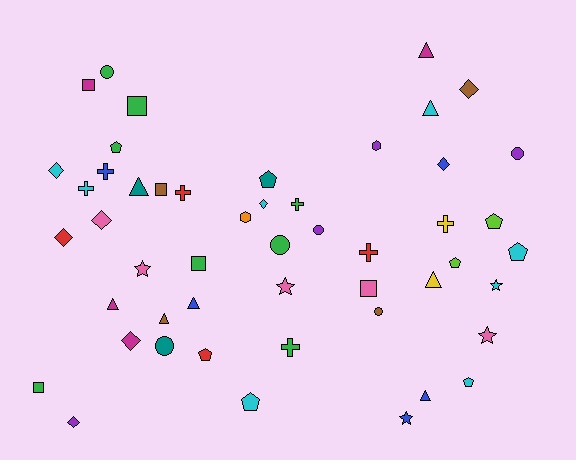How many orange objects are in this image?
There is 1 orange object.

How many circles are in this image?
There are 6 circles.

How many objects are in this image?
There are 50 objects.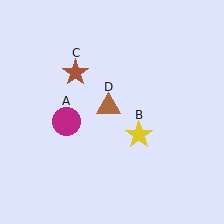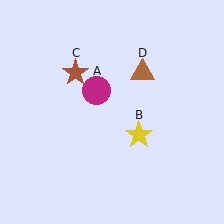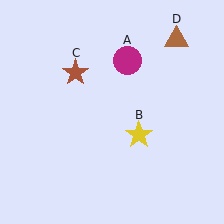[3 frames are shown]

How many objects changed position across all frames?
2 objects changed position: magenta circle (object A), brown triangle (object D).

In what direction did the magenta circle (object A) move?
The magenta circle (object A) moved up and to the right.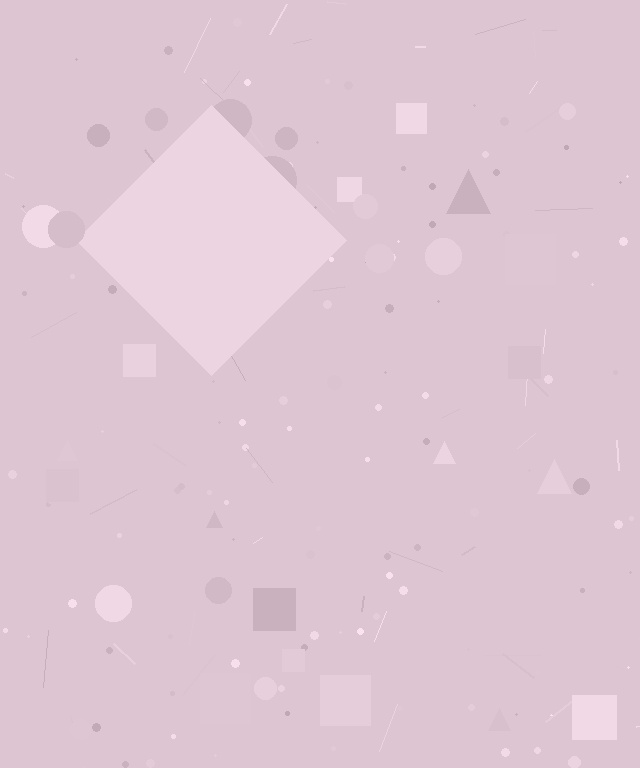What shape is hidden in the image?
A diamond is hidden in the image.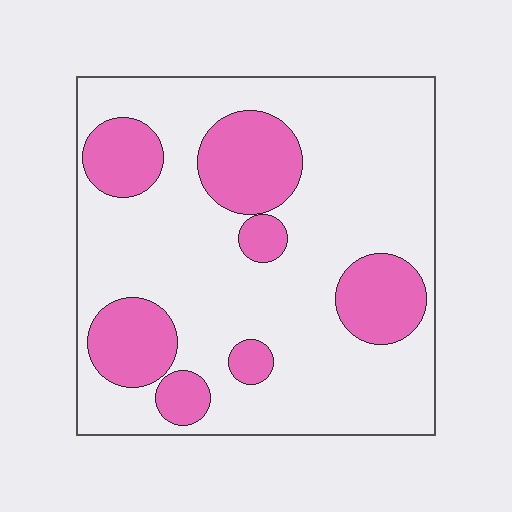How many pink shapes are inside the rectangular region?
7.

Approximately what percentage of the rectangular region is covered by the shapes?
Approximately 25%.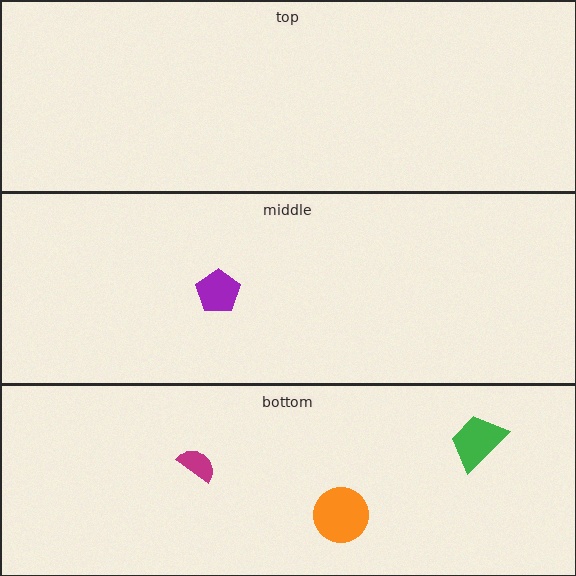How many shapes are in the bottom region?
3.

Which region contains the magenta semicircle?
The bottom region.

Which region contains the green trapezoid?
The bottom region.